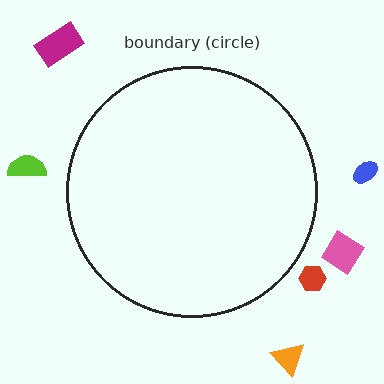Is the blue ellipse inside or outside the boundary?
Outside.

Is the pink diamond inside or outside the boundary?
Outside.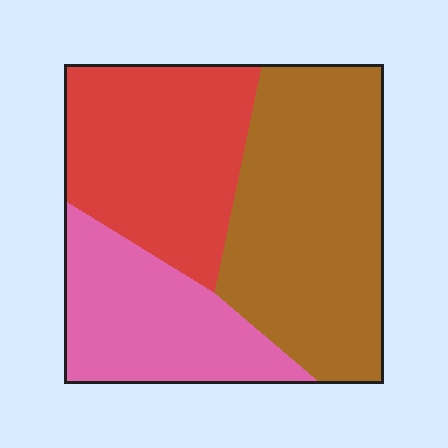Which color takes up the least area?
Pink, at roughly 25%.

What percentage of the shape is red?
Red covers roughly 30% of the shape.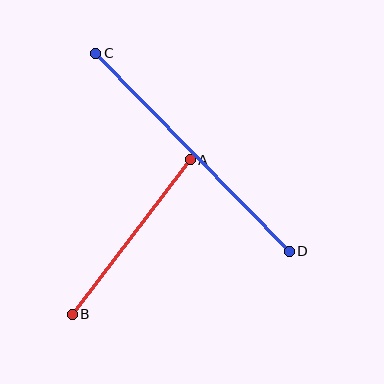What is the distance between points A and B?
The distance is approximately 194 pixels.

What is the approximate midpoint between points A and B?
The midpoint is at approximately (131, 237) pixels.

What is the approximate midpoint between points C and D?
The midpoint is at approximately (192, 152) pixels.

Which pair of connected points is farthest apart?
Points C and D are farthest apart.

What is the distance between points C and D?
The distance is approximately 277 pixels.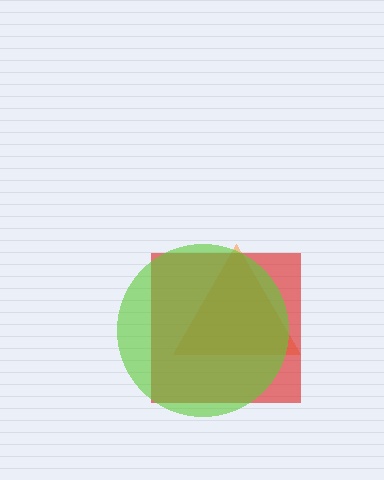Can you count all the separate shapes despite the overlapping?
Yes, there are 3 separate shapes.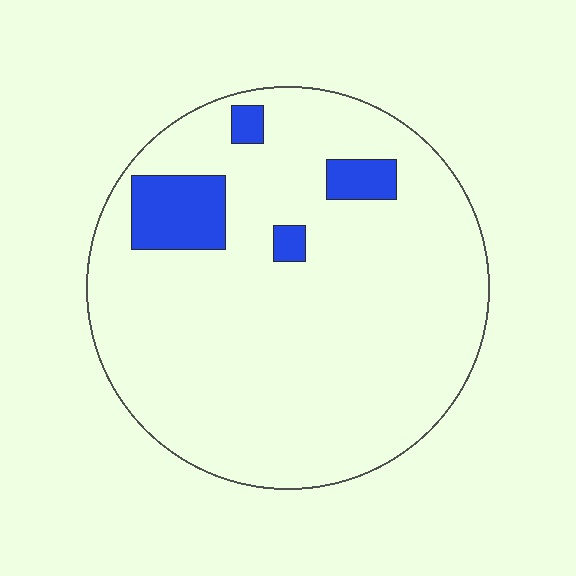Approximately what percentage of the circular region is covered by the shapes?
Approximately 10%.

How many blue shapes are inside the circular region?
4.